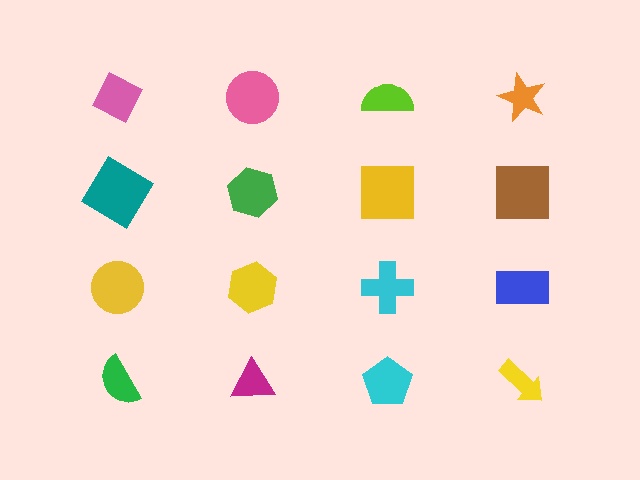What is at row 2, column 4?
A brown square.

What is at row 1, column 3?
A lime semicircle.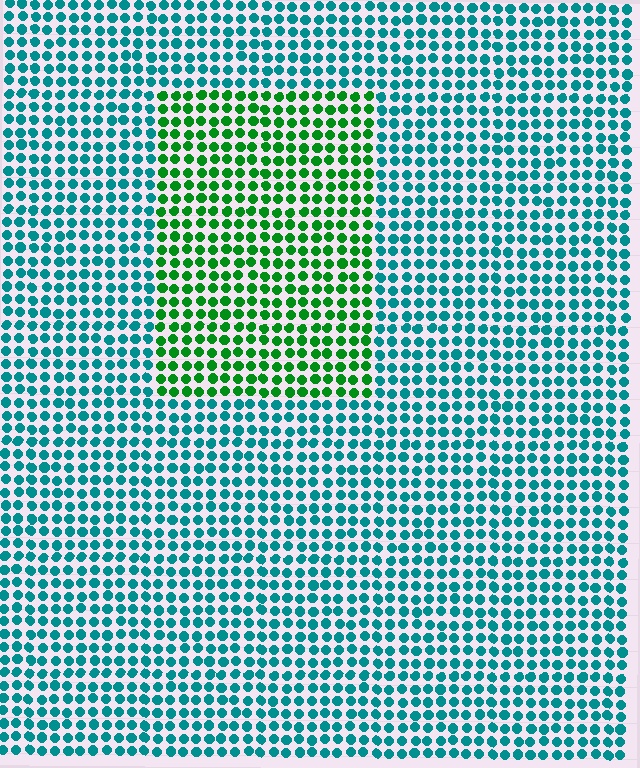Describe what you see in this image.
The image is filled with small teal elements in a uniform arrangement. A rectangle-shaped region is visible where the elements are tinted to a slightly different hue, forming a subtle color boundary.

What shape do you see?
I see a rectangle.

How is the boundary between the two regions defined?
The boundary is defined purely by a slight shift in hue (about 51 degrees). Spacing, size, and orientation are identical on both sides.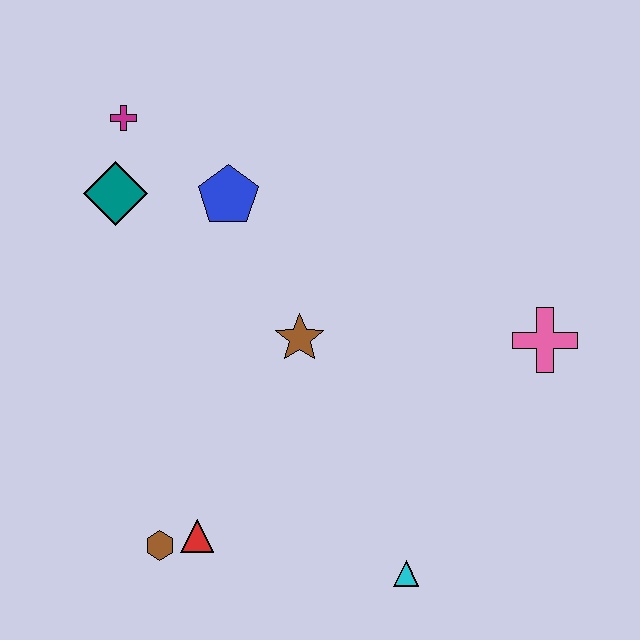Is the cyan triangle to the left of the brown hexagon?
No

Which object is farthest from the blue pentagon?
The cyan triangle is farthest from the blue pentagon.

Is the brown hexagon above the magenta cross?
No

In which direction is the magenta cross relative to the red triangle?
The magenta cross is above the red triangle.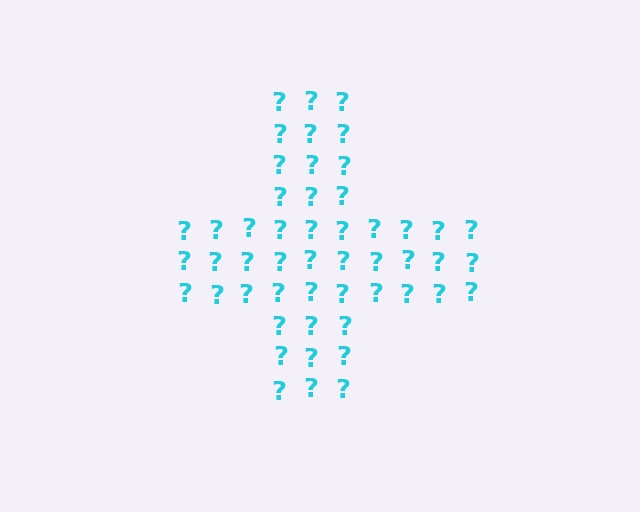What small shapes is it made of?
It is made of small question marks.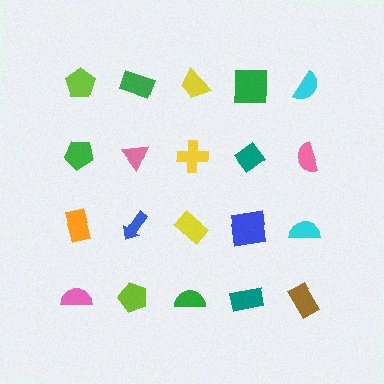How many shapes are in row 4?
5 shapes.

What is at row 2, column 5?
A pink semicircle.